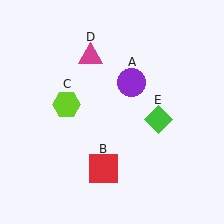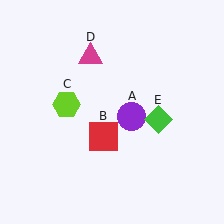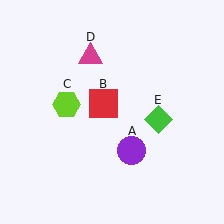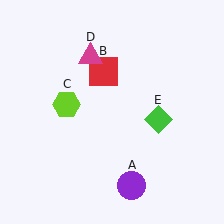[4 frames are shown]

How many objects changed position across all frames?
2 objects changed position: purple circle (object A), red square (object B).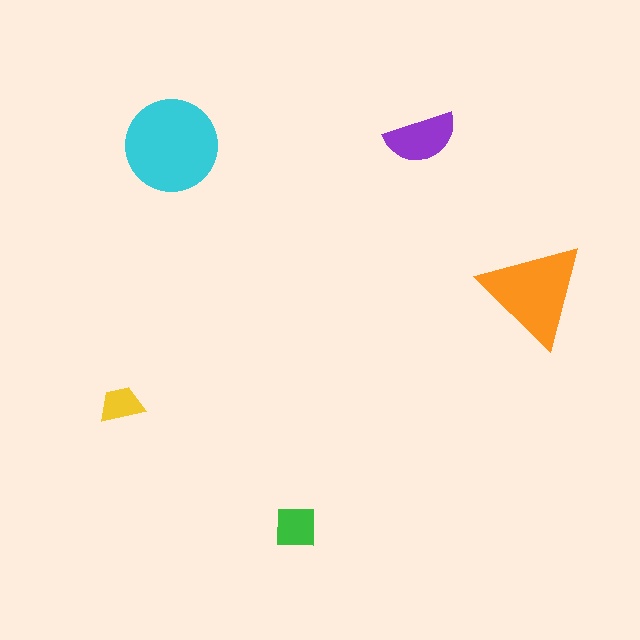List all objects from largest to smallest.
The cyan circle, the orange triangle, the purple semicircle, the green square, the yellow trapezoid.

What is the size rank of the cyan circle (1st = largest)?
1st.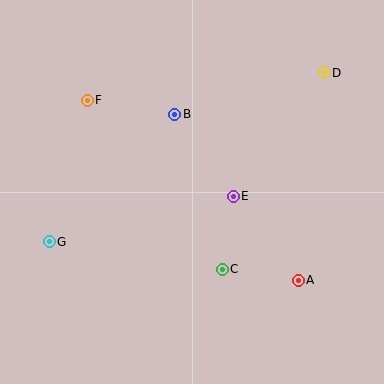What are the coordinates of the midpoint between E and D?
The midpoint between E and D is at (279, 134).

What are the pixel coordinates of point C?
Point C is at (222, 269).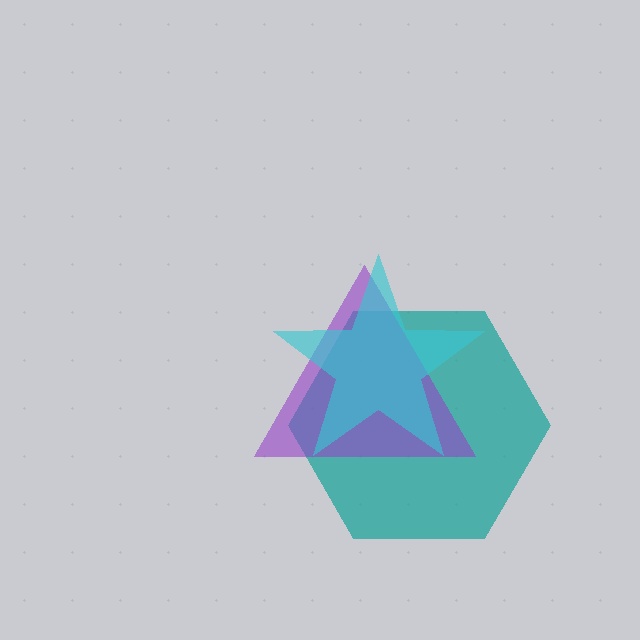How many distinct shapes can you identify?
There are 3 distinct shapes: a teal hexagon, a purple triangle, a cyan star.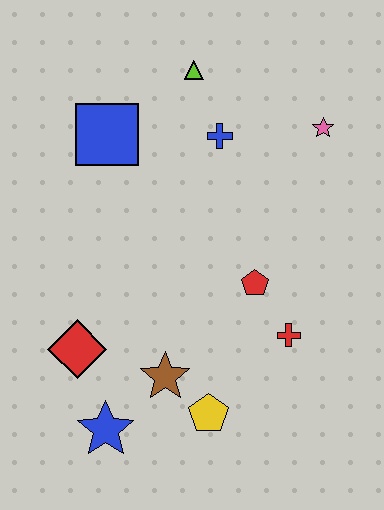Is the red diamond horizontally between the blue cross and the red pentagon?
No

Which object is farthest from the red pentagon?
The lime triangle is farthest from the red pentagon.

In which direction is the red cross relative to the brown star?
The red cross is to the right of the brown star.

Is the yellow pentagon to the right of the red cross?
No